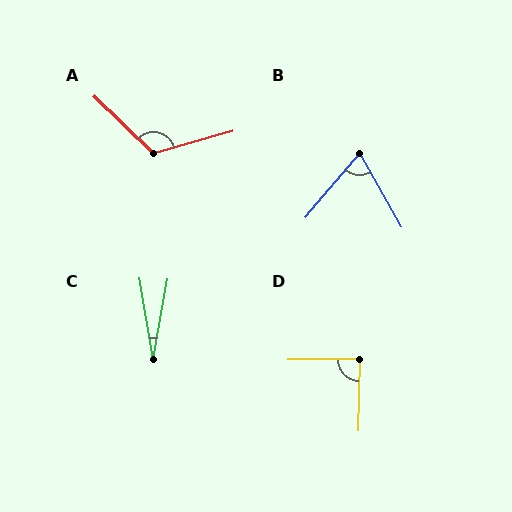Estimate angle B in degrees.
Approximately 70 degrees.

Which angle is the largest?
A, at approximately 121 degrees.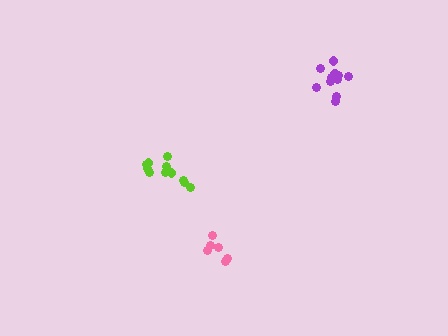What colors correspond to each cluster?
The clusters are colored: purple, pink, lime.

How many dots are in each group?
Group 1: 11 dots, Group 2: 6 dots, Group 3: 12 dots (29 total).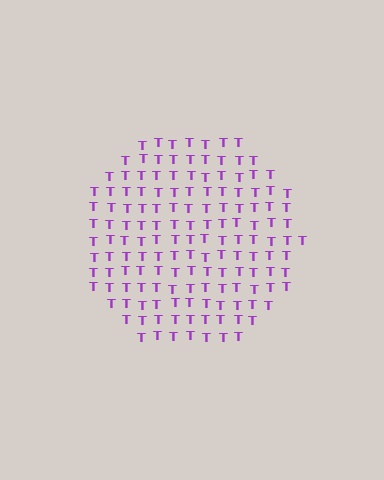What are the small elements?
The small elements are letter T's.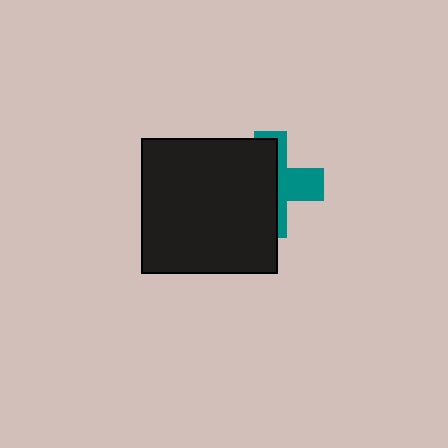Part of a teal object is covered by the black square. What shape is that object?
It is a cross.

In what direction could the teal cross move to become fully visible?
The teal cross could move right. That would shift it out from behind the black square entirely.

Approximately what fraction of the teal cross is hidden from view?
Roughly 60% of the teal cross is hidden behind the black square.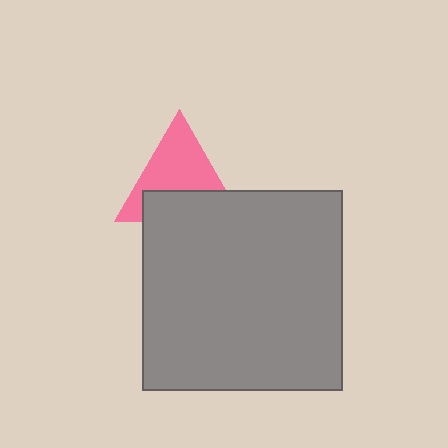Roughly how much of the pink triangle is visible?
About half of it is visible (roughly 59%).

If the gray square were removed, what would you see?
You would see the complete pink triangle.